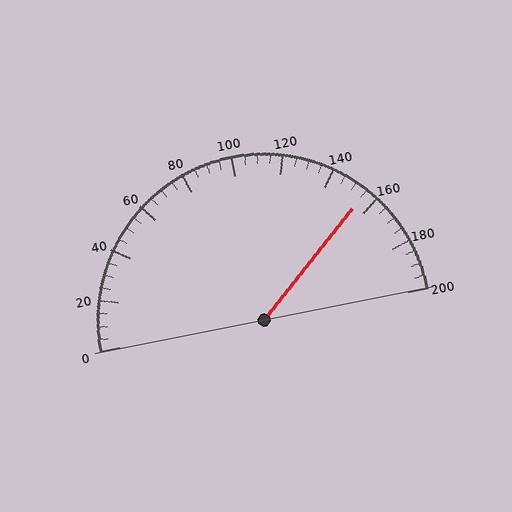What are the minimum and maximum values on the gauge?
The gauge ranges from 0 to 200.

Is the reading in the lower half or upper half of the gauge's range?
The reading is in the upper half of the range (0 to 200).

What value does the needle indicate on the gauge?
The needle indicates approximately 155.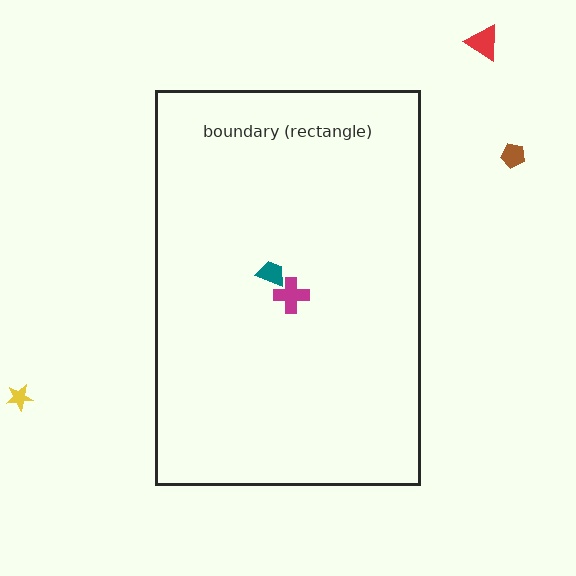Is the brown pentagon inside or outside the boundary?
Outside.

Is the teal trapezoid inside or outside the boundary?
Inside.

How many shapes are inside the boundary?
2 inside, 3 outside.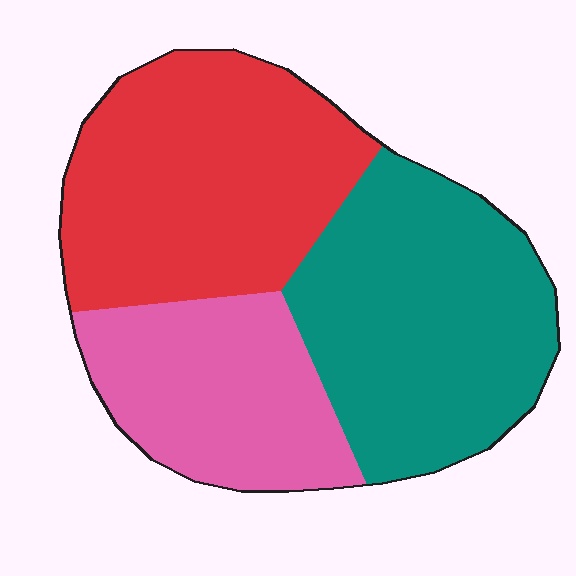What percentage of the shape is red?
Red covers around 35% of the shape.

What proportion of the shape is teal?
Teal covers 38% of the shape.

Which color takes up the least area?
Pink, at roughly 25%.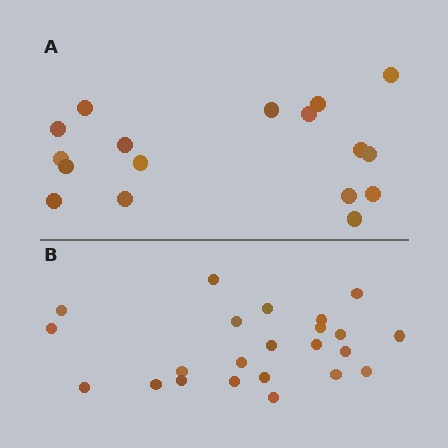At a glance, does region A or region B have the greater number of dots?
Region B (the bottom region) has more dots.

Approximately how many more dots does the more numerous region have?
Region B has about 6 more dots than region A.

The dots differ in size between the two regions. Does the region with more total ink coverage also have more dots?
No. Region A has more total ink coverage because its dots are larger, but region B actually contains more individual dots. Total area can be misleading — the number of items is what matters here.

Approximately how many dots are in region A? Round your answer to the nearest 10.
About 20 dots. (The exact count is 17, which rounds to 20.)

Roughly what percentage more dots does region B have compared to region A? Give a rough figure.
About 35% more.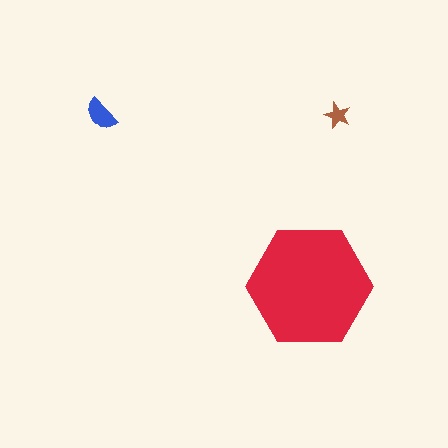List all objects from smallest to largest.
The brown star, the blue semicircle, the red hexagon.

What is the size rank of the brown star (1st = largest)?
3rd.